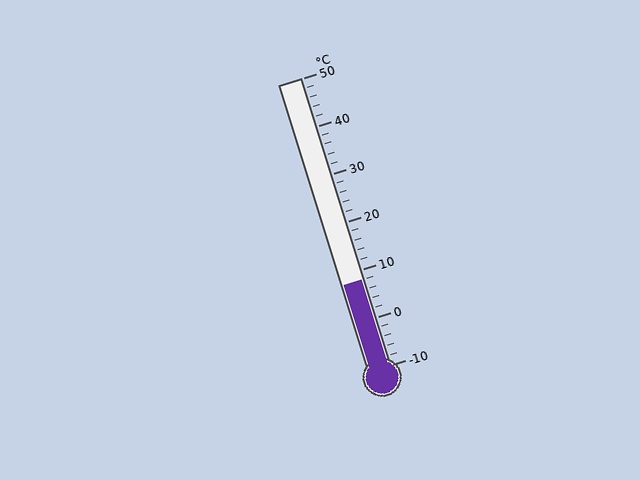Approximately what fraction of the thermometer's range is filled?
The thermometer is filled to approximately 30% of its range.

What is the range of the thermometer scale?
The thermometer scale ranges from -10°C to 50°C.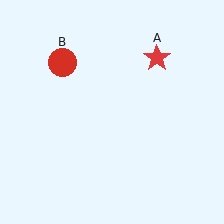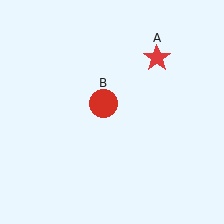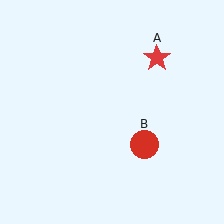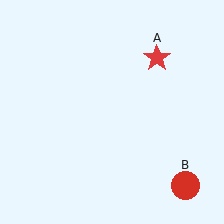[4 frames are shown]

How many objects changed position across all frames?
1 object changed position: red circle (object B).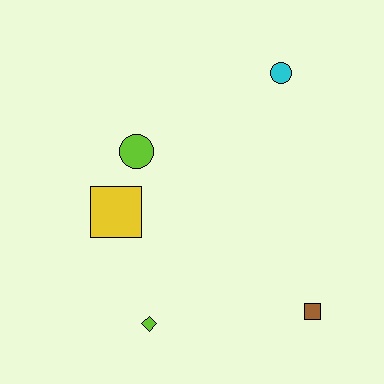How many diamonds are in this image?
There is 1 diamond.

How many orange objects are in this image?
There are no orange objects.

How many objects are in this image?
There are 5 objects.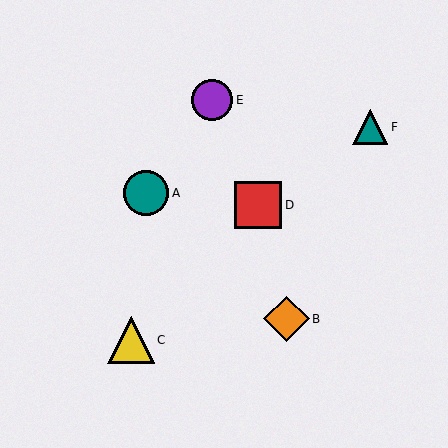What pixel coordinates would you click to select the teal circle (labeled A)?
Click at (146, 193) to select the teal circle A.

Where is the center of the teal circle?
The center of the teal circle is at (146, 193).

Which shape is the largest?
The red square (labeled D) is the largest.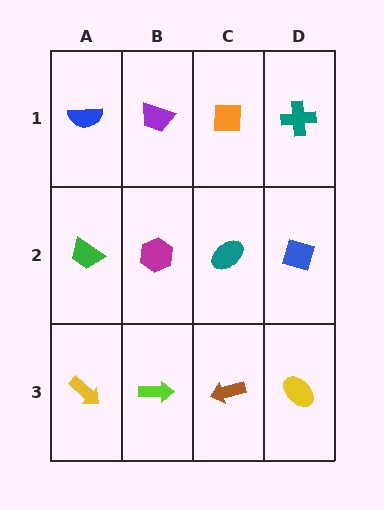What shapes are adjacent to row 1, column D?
A blue diamond (row 2, column D), an orange square (row 1, column C).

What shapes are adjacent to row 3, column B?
A magenta hexagon (row 2, column B), a yellow arrow (row 3, column A), a brown arrow (row 3, column C).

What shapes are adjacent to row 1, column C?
A teal ellipse (row 2, column C), a purple trapezoid (row 1, column B), a teal cross (row 1, column D).